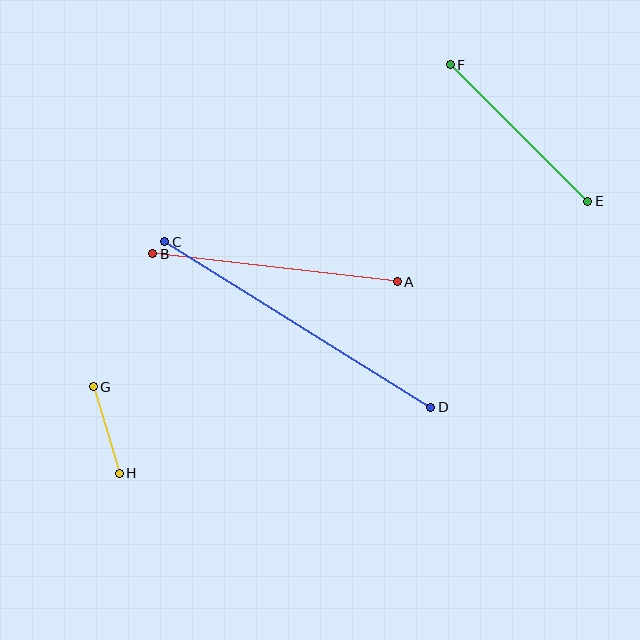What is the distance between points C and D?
The distance is approximately 313 pixels.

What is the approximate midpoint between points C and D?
The midpoint is at approximately (298, 324) pixels.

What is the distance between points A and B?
The distance is approximately 246 pixels.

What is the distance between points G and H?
The distance is approximately 90 pixels.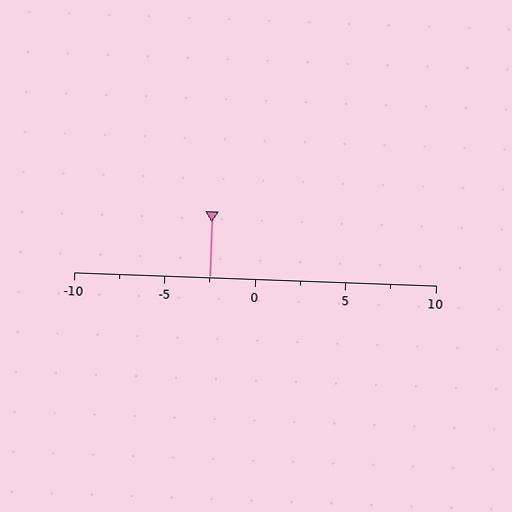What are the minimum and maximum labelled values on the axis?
The axis runs from -10 to 10.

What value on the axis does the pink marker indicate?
The marker indicates approximately -2.5.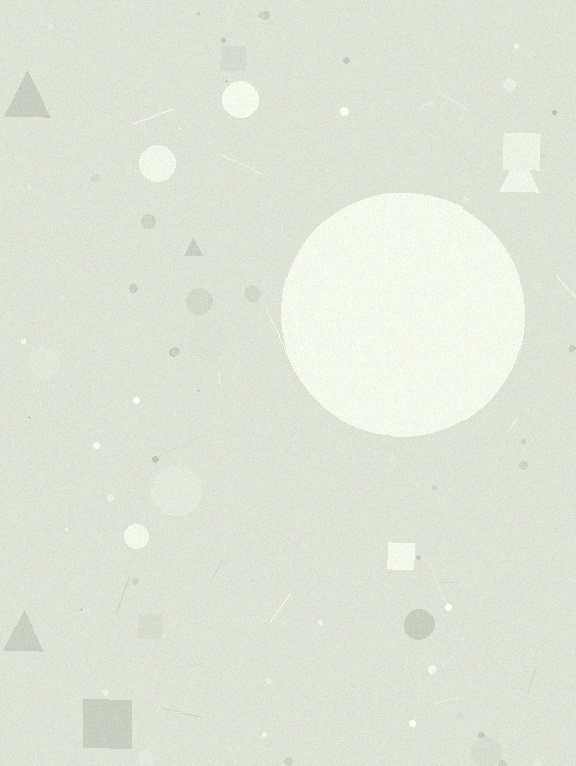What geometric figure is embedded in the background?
A circle is embedded in the background.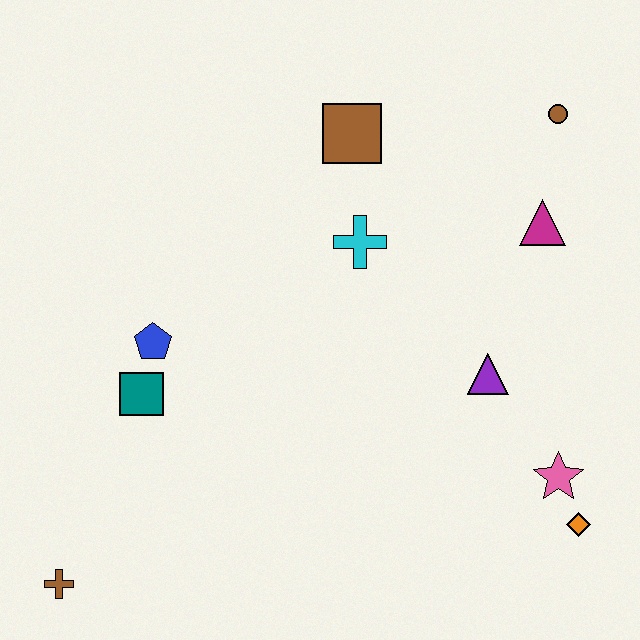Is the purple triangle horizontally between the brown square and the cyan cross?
No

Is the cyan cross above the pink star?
Yes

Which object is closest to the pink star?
The orange diamond is closest to the pink star.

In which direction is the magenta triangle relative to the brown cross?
The magenta triangle is to the right of the brown cross.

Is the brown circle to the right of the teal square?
Yes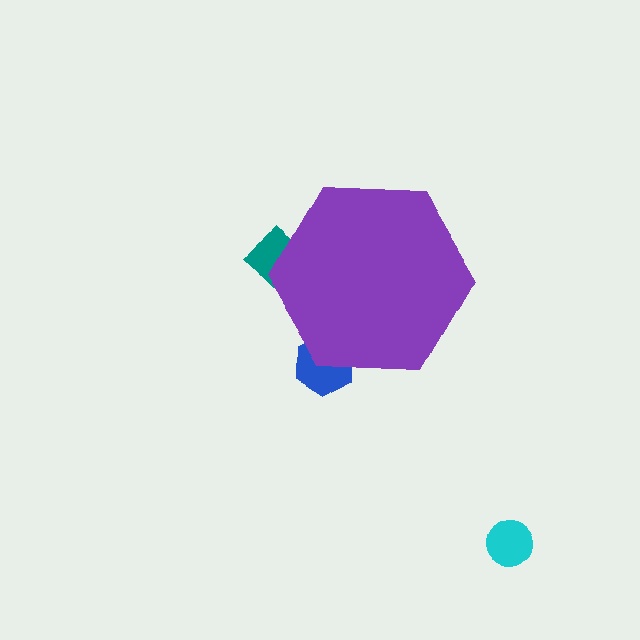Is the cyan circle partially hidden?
No, the cyan circle is fully visible.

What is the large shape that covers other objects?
A purple hexagon.